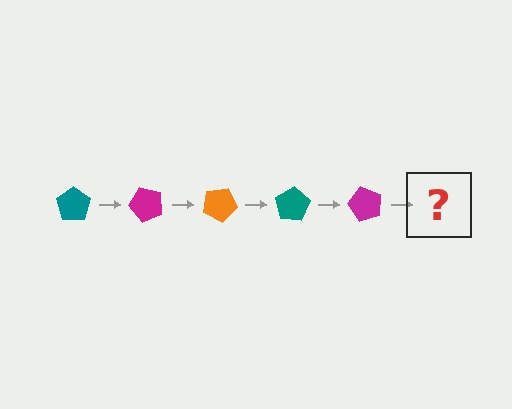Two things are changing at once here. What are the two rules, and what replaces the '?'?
The two rules are that it rotates 50 degrees each step and the color cycles through teal, magenta, and orange. The '?' should be an orange pentagon, rotated 250 degrees from the start.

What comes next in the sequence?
The next element should be an orange pentagon, rotated 250 degrees from the start.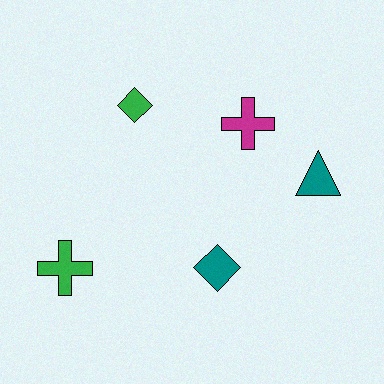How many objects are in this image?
There are 5 objects.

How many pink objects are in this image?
There are no pink objects.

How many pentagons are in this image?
There are no pentagons.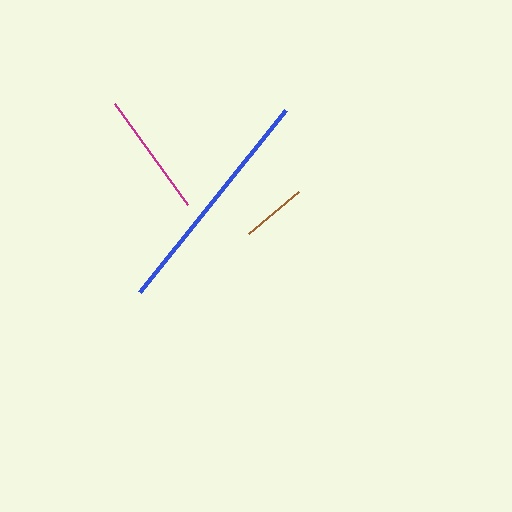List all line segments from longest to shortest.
From longest to shortest: blue, magenta, brown.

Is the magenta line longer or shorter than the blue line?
The blue line is longer than the magenta line.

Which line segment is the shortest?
The brown line is the shortest at approximately 65 pixels.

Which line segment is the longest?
The blue line is the longest at approximately 233 pixels.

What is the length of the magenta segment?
The magenta segment is approximately 125 pixels long.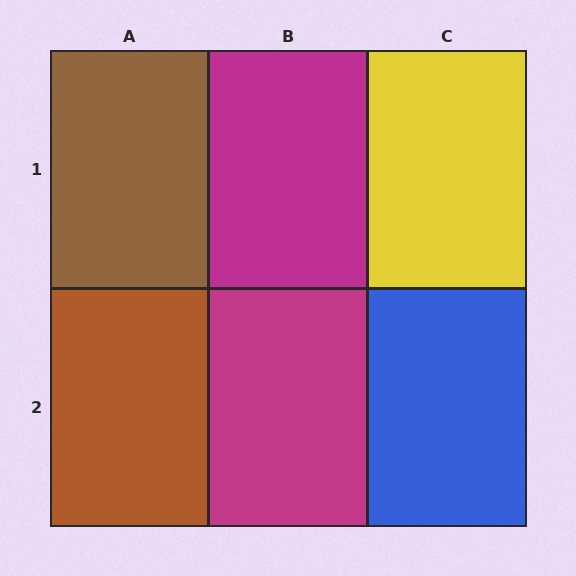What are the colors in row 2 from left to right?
Brown, magenta, blue.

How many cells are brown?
2 cells are brown.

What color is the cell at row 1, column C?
Yellow.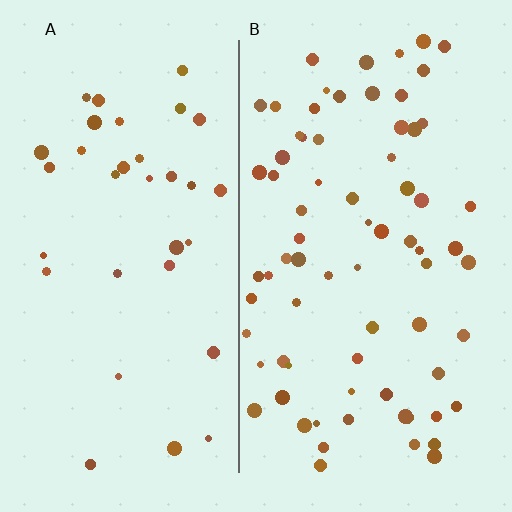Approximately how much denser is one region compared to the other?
Approximately 2.1× — region B over region A.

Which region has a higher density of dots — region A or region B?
B (the right).